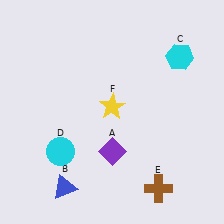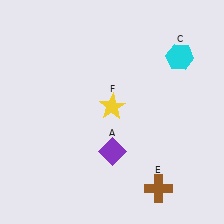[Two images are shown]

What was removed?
The blue triangle (B), the cyan circle (D) were removed in Image 2.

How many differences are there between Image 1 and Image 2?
There are 2 differences between the two images.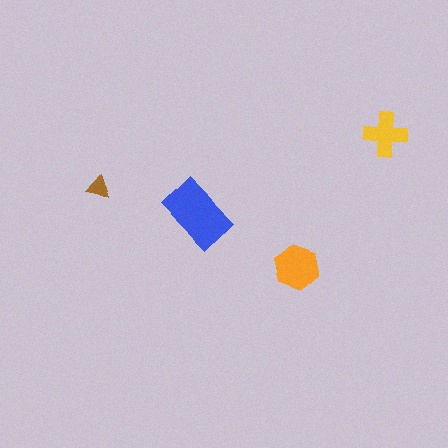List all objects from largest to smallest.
The blue rectangle, the orange hexagon, the yellow cross, the brown triangle.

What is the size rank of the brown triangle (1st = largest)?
4th.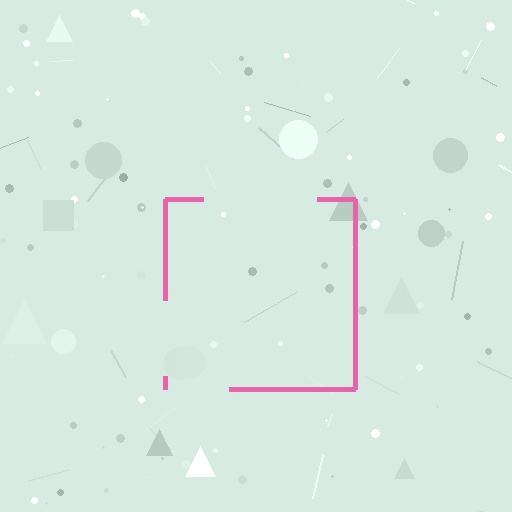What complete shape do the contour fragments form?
The contour fragments form a square.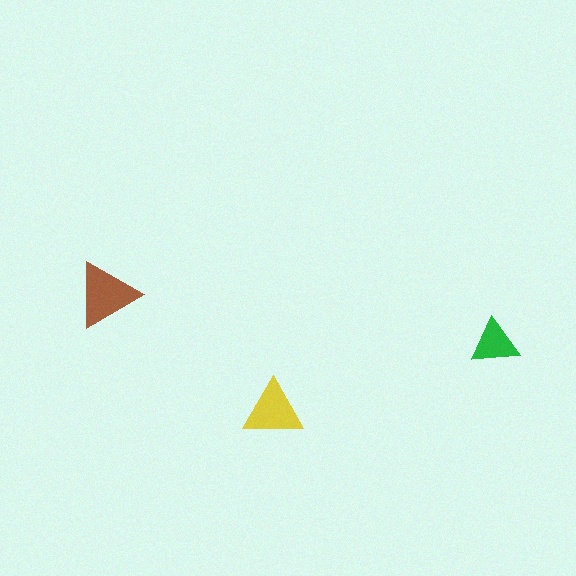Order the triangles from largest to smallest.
the brown one, the yellow one, the green one.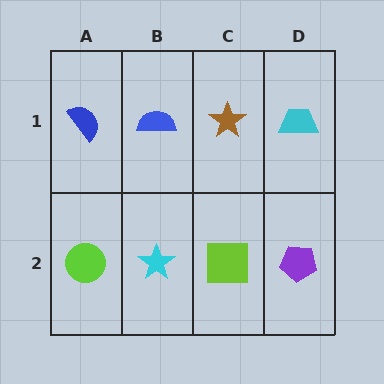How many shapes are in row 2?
4 shapes.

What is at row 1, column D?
A cyan trapezoid.